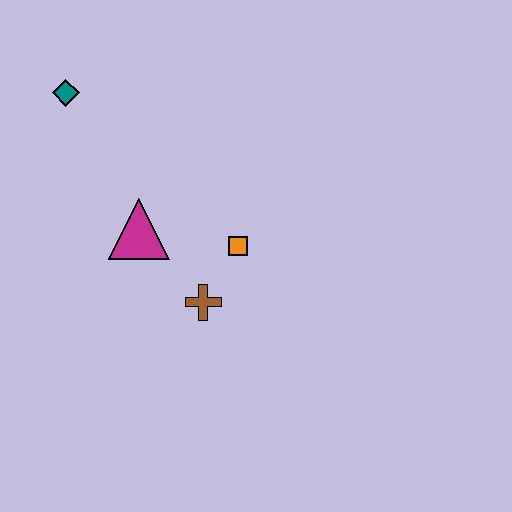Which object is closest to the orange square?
The brown cross is closest to the orange square.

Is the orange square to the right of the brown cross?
Yes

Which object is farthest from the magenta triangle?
The teal diamond is farthest from the magenta triangle.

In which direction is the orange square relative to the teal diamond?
The orange square is to the right of the teal diamond.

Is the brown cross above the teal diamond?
No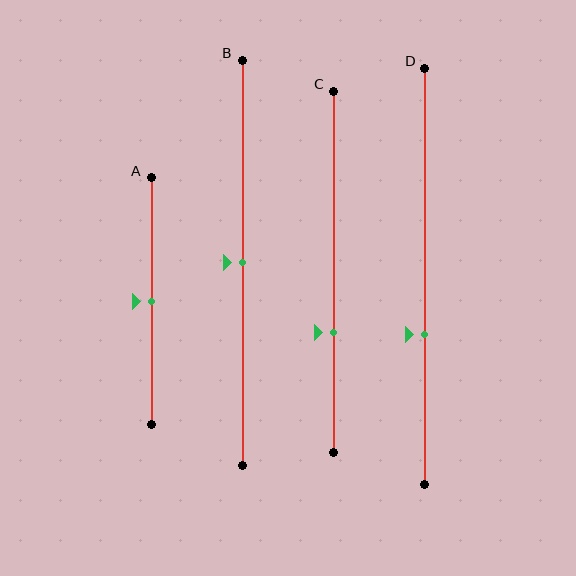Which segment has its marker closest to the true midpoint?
Segment A has its marker closest to the true midpoint.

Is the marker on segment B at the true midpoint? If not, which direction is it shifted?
Yes, the marker on segment B is at the true midpoint.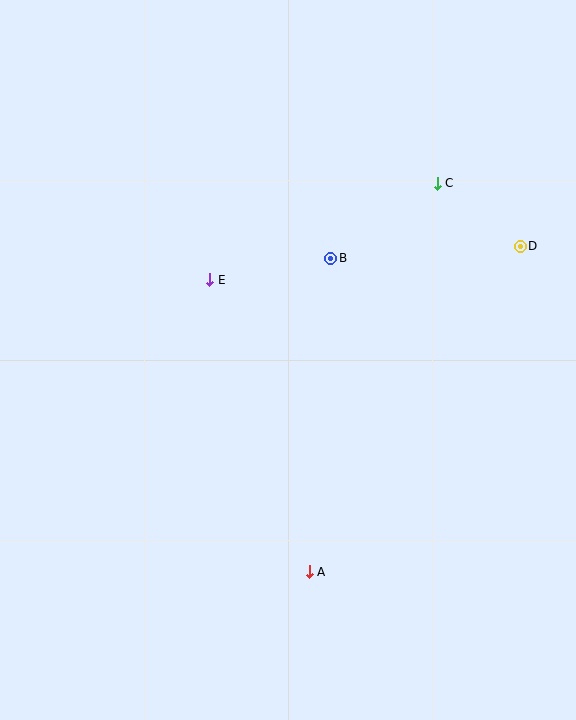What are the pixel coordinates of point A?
Point A is at (309, 572).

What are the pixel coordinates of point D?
Point D is at (520, 246).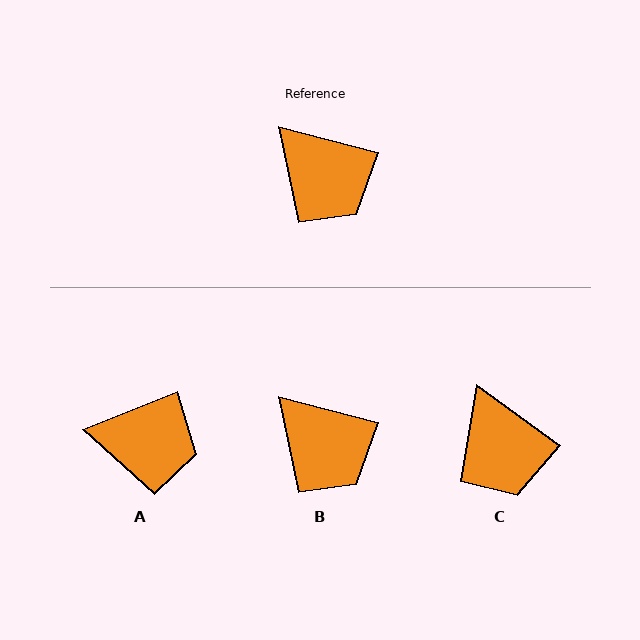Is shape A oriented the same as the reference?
No, it is off by about 36 degrees.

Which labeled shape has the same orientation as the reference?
B.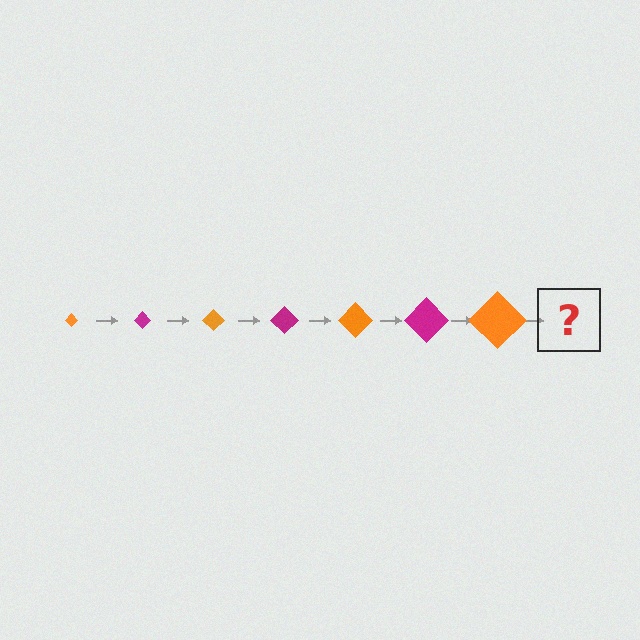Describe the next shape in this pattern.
It should be a magenta diamond, larger than the previous one.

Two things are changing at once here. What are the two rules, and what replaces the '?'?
The two rules are that the diamond grows larger each step and the color cycles through orange and magenta. The '?' should be a magenta diamond, larger than the previous one.